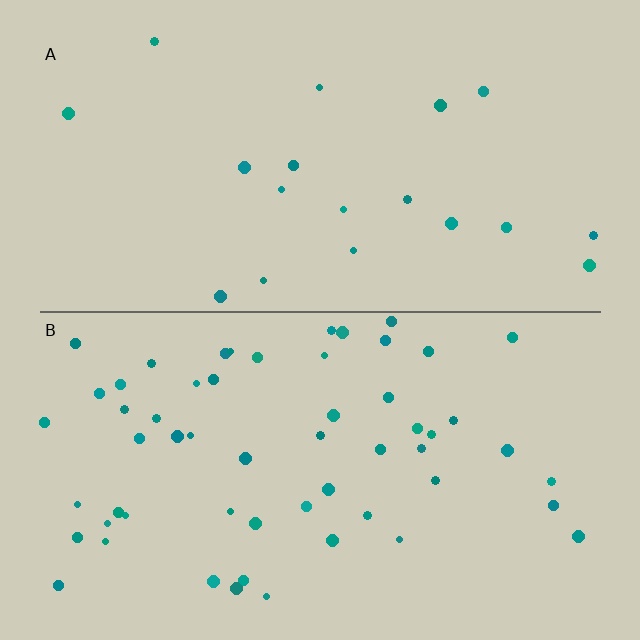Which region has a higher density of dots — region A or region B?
B (the bottom).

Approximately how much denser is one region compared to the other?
Approximately 3.0× — region B over region A.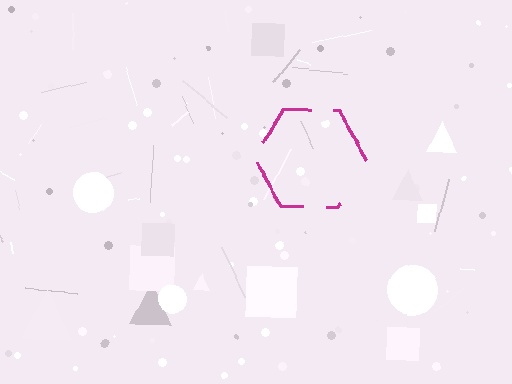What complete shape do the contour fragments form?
The contour fragments form a hexagon.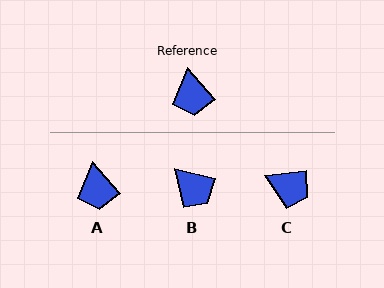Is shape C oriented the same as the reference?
No, it is off by about 55 degrees.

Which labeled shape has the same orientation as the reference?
A.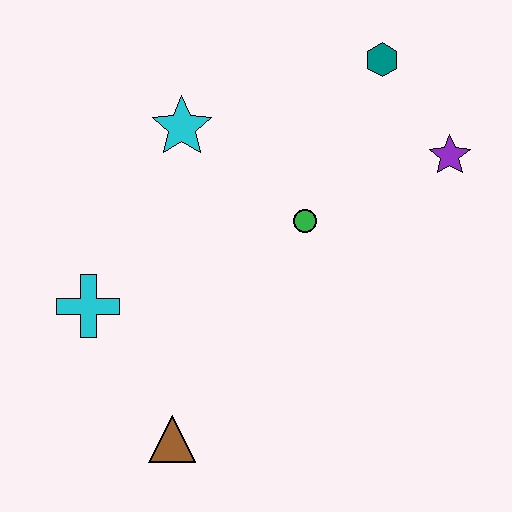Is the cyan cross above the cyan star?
No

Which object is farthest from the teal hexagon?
The brown triangle is farthest from the teal hexagon.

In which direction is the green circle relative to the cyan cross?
The green circle is to the right of the cyan cross.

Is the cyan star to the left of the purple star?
Yes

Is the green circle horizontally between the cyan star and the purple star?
Yes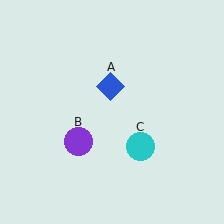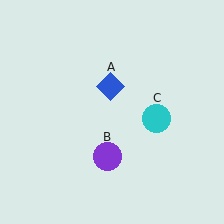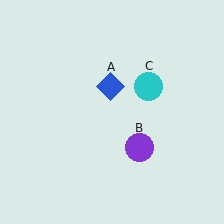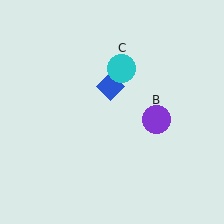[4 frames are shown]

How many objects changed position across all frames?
2 objects changed position: purple circle (object B), cyan circle (object C).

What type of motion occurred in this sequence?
The purple circle (object B), cyan circle (object C) rotated counterclockwise around the center of the scene.